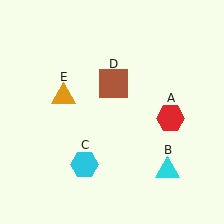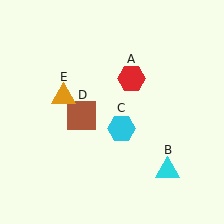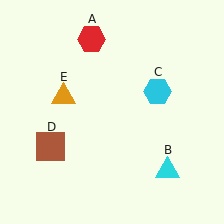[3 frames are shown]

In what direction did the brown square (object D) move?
The brown square (object D) moved down and to the left.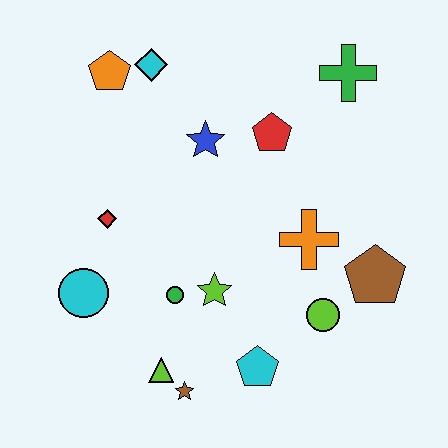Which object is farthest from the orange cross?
The orange pentagon is farthest from the orange cross.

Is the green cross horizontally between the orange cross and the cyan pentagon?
No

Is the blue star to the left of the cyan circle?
No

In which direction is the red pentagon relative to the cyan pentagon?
The red pentagon is above the cyan pentagon.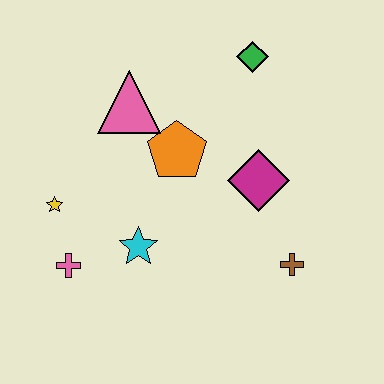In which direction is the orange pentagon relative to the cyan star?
The orange pentagon is above the cyan star.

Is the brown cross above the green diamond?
No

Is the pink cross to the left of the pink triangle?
Yes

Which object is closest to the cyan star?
The pink cross is closest to the cyan star.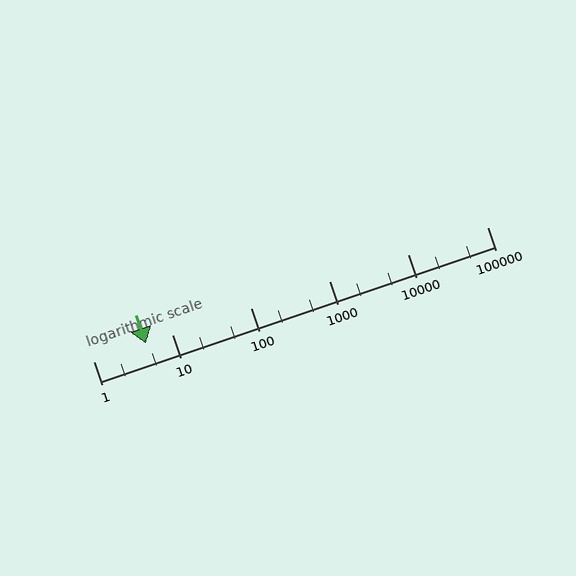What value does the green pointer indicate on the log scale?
The pointer indicates approximately 4.6.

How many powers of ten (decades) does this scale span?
The scale spans 5 decades, from 1 to 100000.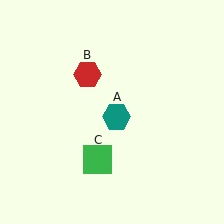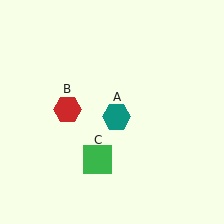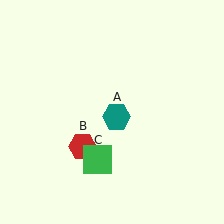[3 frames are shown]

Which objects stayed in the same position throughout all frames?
Teal hexagon (object A) and green square (object C) remained stationary.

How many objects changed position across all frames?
1 object changed position: red hexagon (object B).